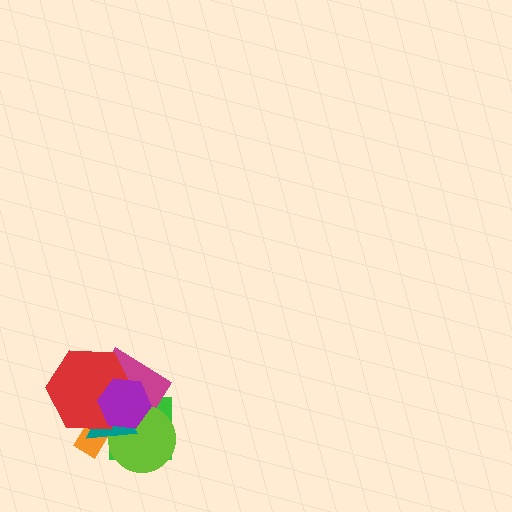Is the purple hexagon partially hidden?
No, no other shape covers it.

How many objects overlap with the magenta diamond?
6 objects overlap with the magenta diamond.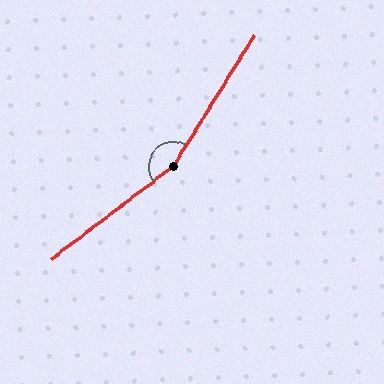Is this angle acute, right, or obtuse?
It is obtuse.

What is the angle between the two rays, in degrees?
Approximately 159 degrees.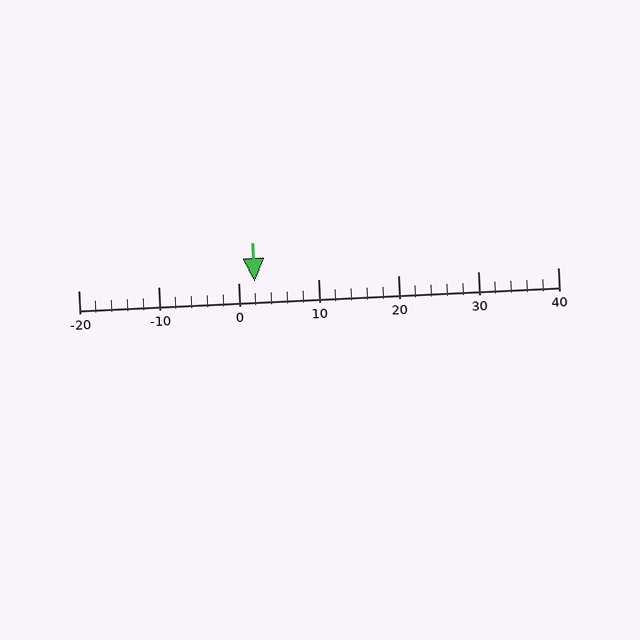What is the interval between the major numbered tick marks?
The major tick marks are spaced 10 units apart.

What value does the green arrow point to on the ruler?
The green arrow points to approximately 2.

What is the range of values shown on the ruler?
The ruler shows values from -20 to 40.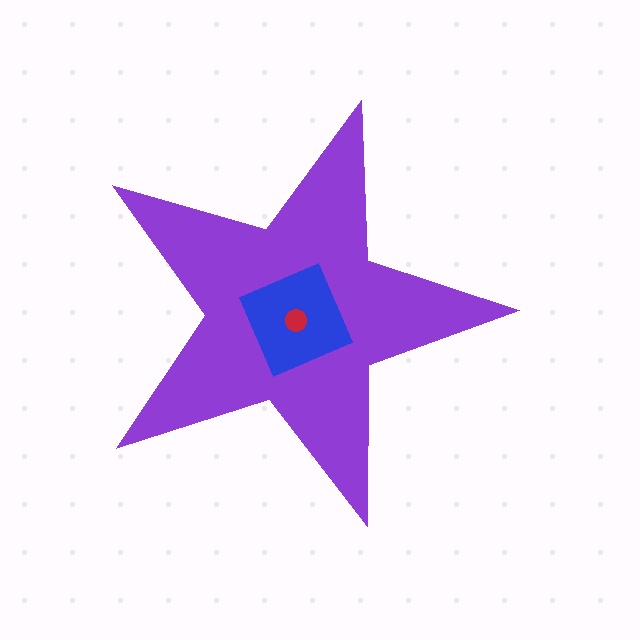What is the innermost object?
The red circle.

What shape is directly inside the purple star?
The blue square.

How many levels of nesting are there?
3.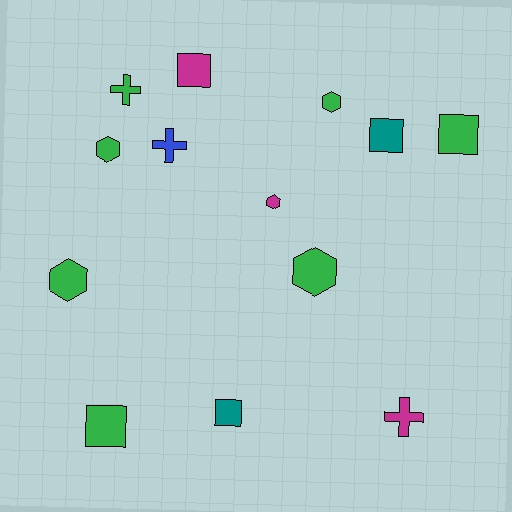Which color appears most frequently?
Green, with 7 objects.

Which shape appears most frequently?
Hexagon, with 5 objects.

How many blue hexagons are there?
There are no blue hexagons.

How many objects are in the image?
There are 13 objects.